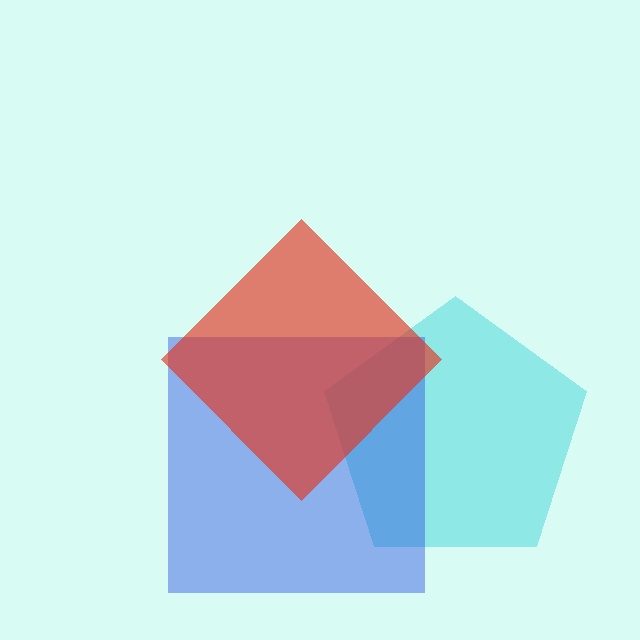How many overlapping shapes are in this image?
There are 3 overlapping shapes in the image.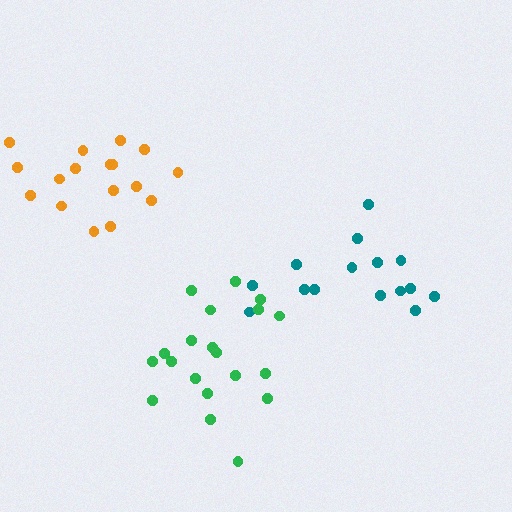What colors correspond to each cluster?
The clusters are colored: orange, teal, green.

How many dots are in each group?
Group 1: 17 dots, Group 2: 15 dots, Group 3: 20 dots (52 total).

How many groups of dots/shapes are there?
There are 3 groups.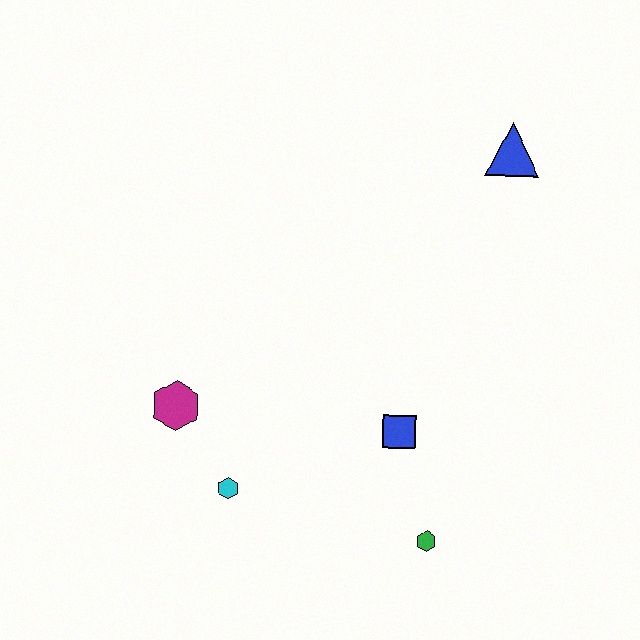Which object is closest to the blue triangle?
The blue square is closest to the blue triangle.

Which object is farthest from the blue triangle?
The cyan hexagon is farthest from the blue triangle.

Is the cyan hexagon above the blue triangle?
No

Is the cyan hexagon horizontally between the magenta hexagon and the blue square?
Yes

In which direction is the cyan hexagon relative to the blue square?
The cyan hexagon is to the left of the blue square.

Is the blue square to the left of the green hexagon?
Yes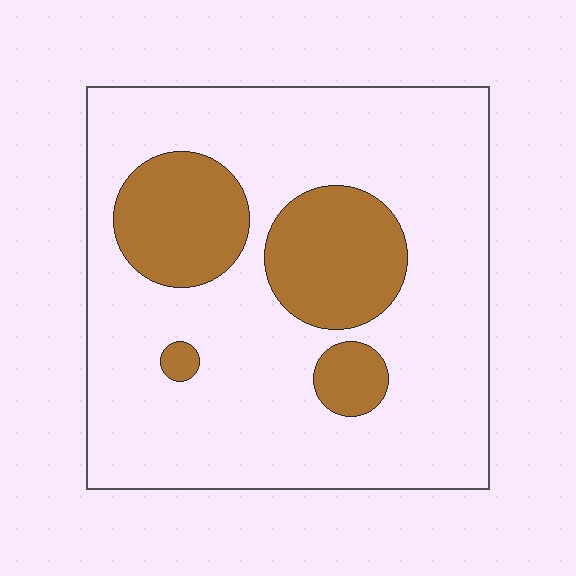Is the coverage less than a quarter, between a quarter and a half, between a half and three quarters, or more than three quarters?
Less than a quarter.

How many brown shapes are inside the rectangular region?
4.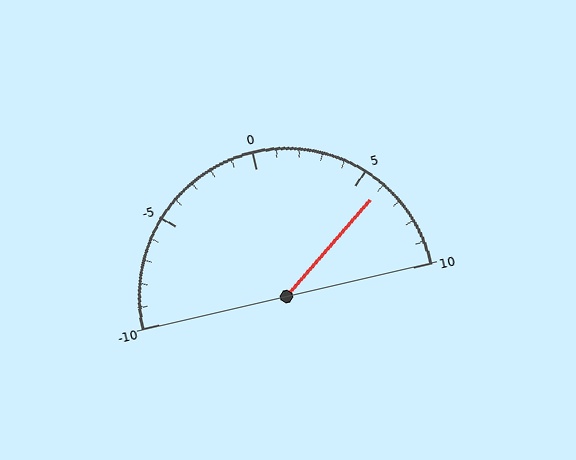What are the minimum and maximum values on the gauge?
The gauge ranges from -10 to 10.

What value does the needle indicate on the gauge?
The needle indicates approximately 6.